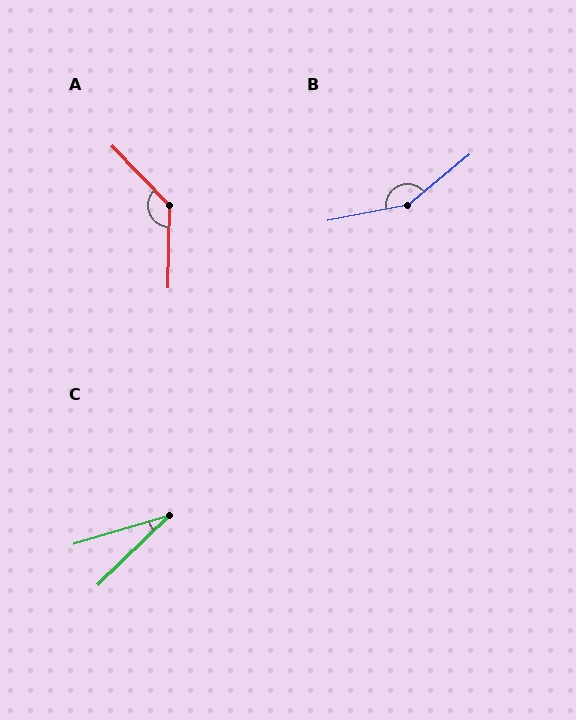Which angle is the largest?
B, at approximately 151 degrees.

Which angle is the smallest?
C, at approximately 27 degrees.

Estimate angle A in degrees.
Approximately 135 degrees.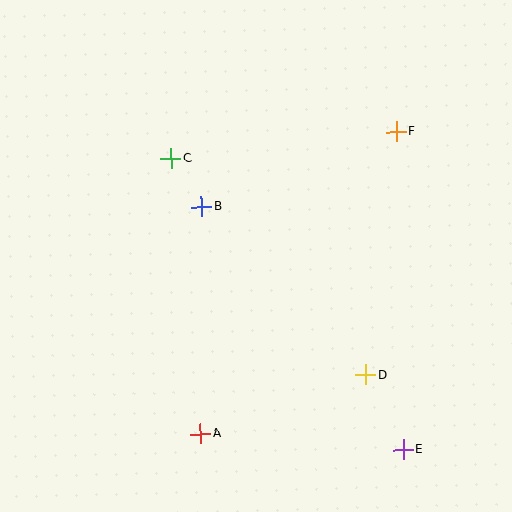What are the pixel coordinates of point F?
Point F is at (396, 132).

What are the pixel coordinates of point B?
Point B is at (202, 206).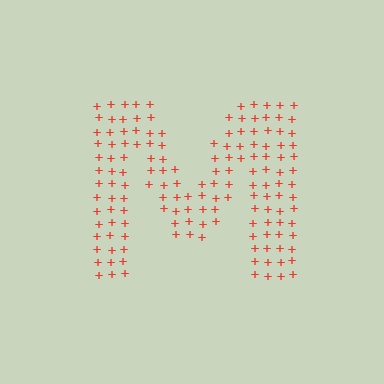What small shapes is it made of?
It is made of small plus signs.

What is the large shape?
The large shape is the letter M.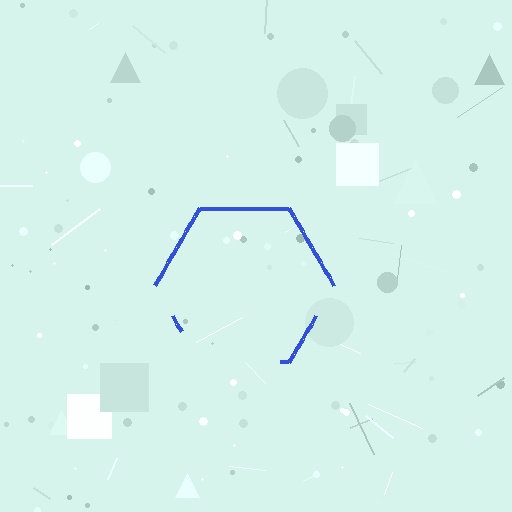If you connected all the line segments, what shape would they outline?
They would outline a hexagon.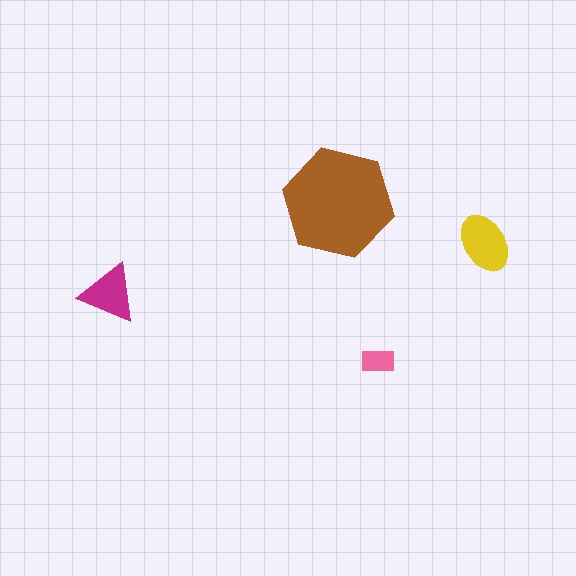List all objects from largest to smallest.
The brown hexagon, the yellow ellipse, the magenta triangle, the pink rectangle.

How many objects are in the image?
There are 4 objects in the image.